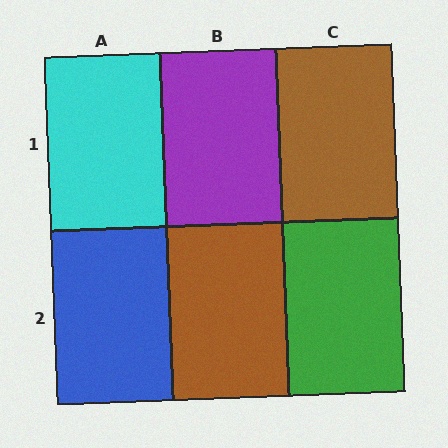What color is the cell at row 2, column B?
Brown.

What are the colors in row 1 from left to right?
Cyan, purple, brown.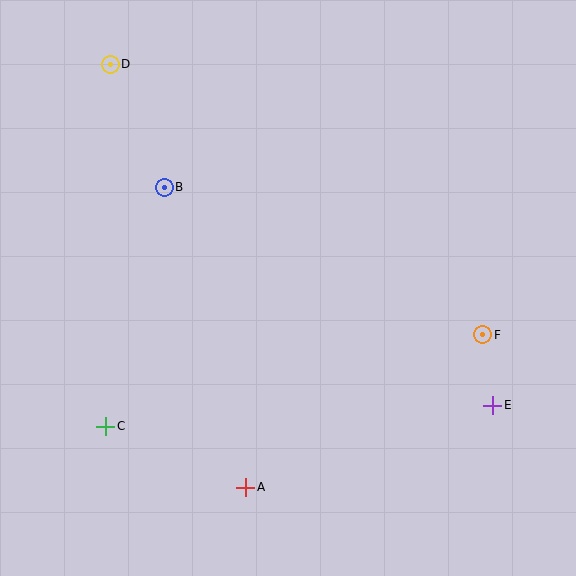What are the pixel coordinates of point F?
Point F is at (483, 335).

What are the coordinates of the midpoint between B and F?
The midpoint between B and F is at (324, 261).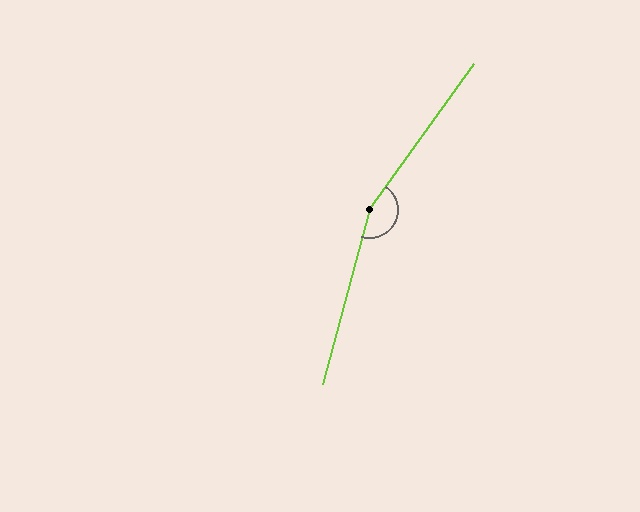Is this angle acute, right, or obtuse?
It is obtuse.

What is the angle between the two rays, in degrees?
Approximately 160 degrees.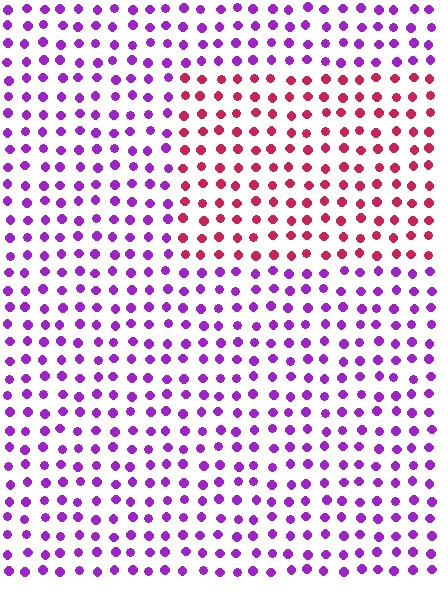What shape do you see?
I see a rectangle.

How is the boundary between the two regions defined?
The boundary is defined purely by a slight shift in hue (about 55 degrees). Spacing, size, and orientation are identical on both sides.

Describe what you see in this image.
The image is filled with small purple elements in a uniform arrangement. A rectangle-shaped region is visible where the elements are tinted to a slightly different hue, forming a subtle color boundary.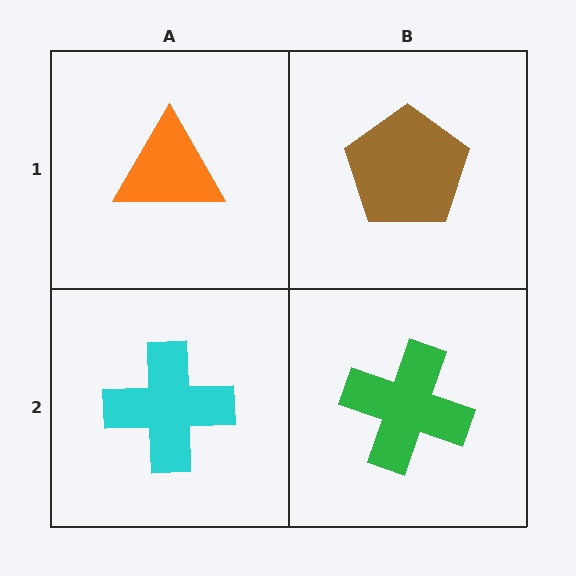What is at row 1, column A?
An orange triangle.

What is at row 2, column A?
A cyan cross.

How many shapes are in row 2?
2 shapes.